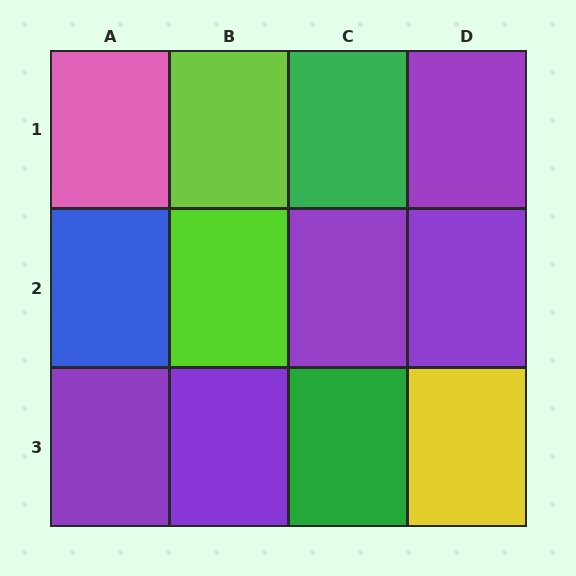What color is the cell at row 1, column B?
Lime.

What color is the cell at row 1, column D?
Purple.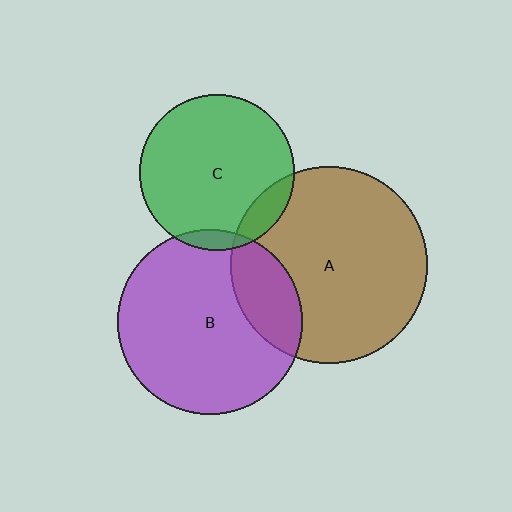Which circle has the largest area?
Circle A (brown).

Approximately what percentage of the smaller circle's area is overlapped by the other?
Approximately 20%.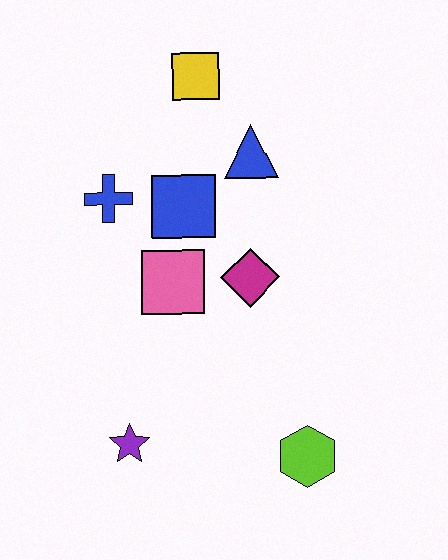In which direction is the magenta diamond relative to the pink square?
The magenta diamond is to the right of the pink square.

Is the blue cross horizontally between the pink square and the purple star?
No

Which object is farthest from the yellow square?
The lime hexagon is farthest from the yellow square.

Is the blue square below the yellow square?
Yes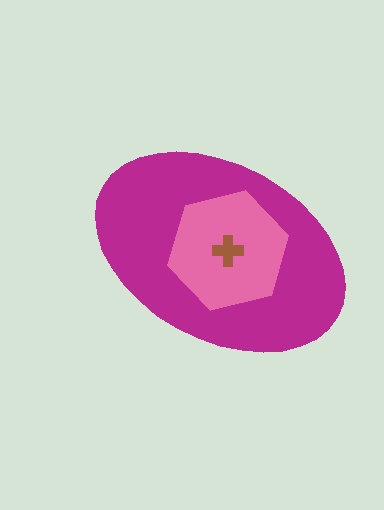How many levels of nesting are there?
3.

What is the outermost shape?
The magenta ellipse.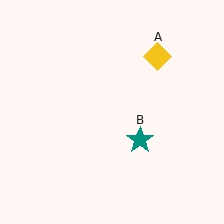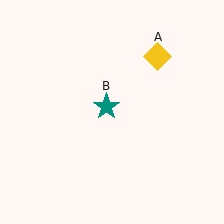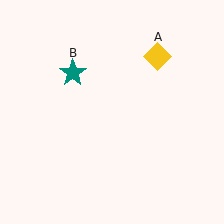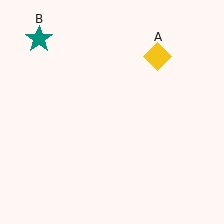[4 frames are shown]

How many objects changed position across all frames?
1 object changed position: teal star (object B).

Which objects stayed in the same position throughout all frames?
Yellow diamond (object A) remained stationary.